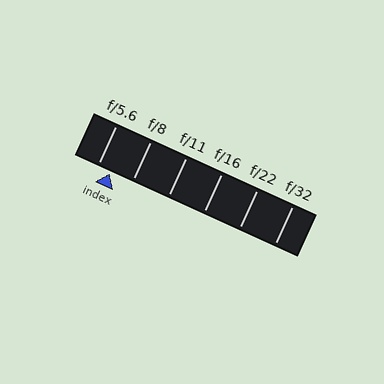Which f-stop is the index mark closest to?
The index mark is closest to f/5.6.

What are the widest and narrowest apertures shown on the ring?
The widest aperture shown is f/5.6 and the narrowest is f/32.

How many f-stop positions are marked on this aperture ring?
There are 6 f-stop positions marked.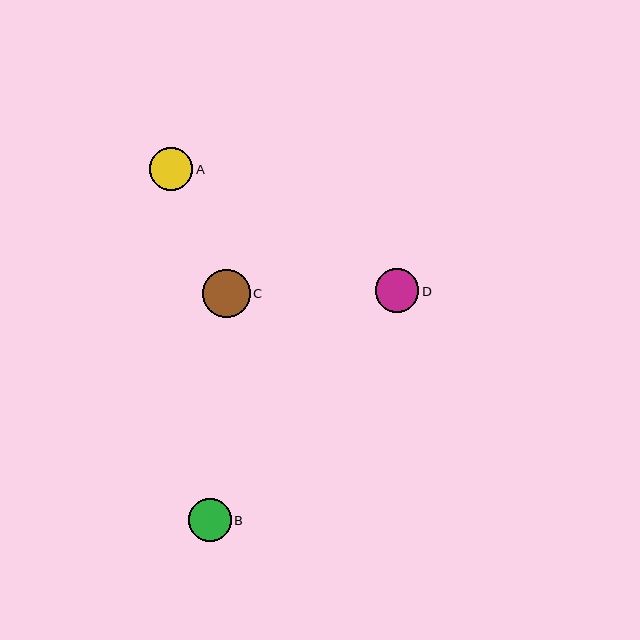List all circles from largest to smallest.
From largest to smallest: C, D, A, B.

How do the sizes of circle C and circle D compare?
Circle C and circle D are approximately the same size.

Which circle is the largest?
Circle C is the largest with a size of approximately 48 pixels.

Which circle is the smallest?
Circle B is the smallest with a size of approximately 43 pixels.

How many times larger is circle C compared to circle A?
Circle C is approximately 1.1 times the size of circle A.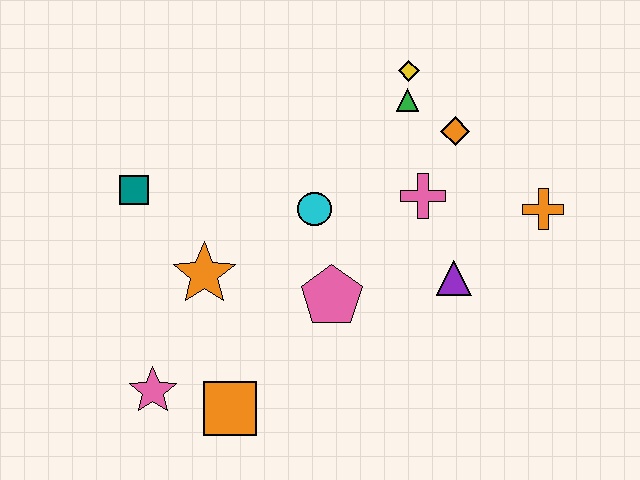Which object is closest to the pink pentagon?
The cyan circle is closest to the pink pentagon.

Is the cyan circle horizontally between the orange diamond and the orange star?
Yes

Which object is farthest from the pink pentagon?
The yellow diamond is farthest from the pink pentagon.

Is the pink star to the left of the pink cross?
Yes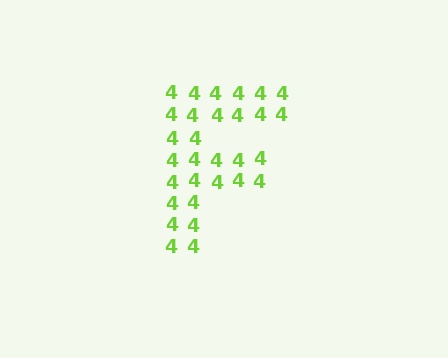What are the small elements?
The small elements are digit 4's.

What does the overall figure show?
The overall figure shows the letter F.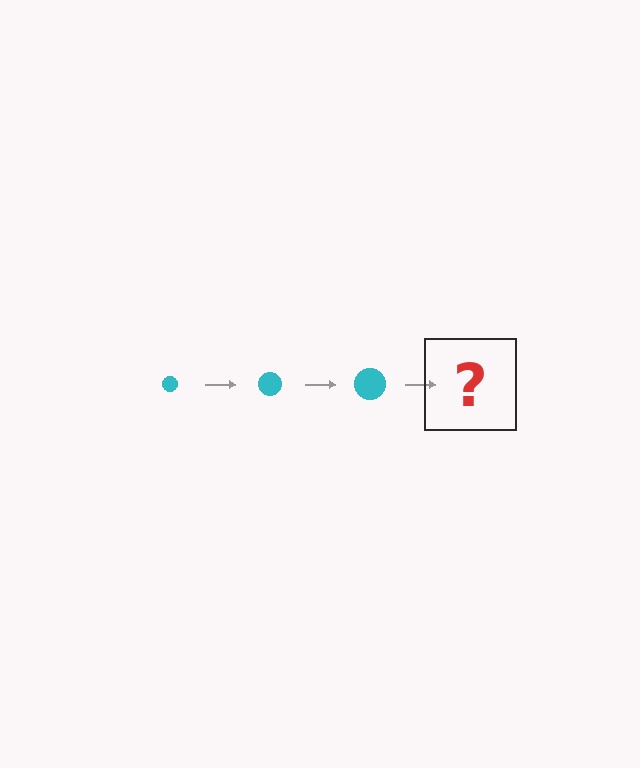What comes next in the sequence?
The next element should be a cyan circle, larger than the previous one.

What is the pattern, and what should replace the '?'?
The pattern is that the circle gets progressively larger each step. The '?' should be a cyan circle, larger than the previous one.